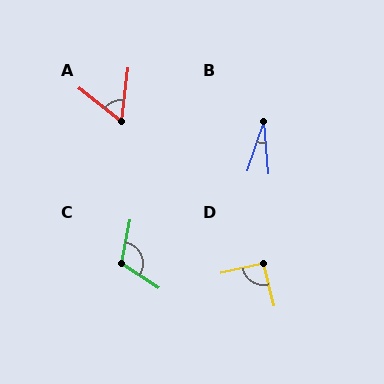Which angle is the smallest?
B, at approximately 24 degrees.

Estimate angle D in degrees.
Approximately 91 degrees.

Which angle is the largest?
C, at approximately 113 degrees.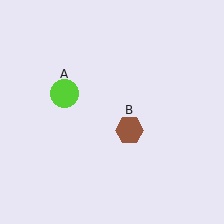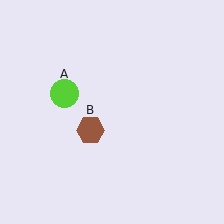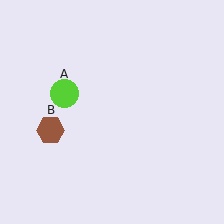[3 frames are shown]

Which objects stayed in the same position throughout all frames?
Lime circle (object A) remained stationary.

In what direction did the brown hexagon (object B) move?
The brown hexagon (object B) moved left.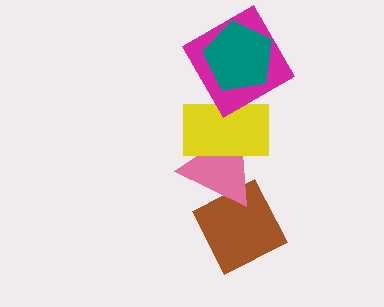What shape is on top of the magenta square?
The teal pentagon is on top of the magenta square.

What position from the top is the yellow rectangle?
The yellow rectangle is 3rd from the top.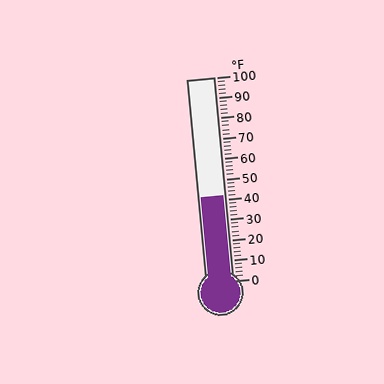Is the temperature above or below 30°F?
The temperature is above 30°F.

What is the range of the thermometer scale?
The thermometer scale ranges from 0°F to 100°F.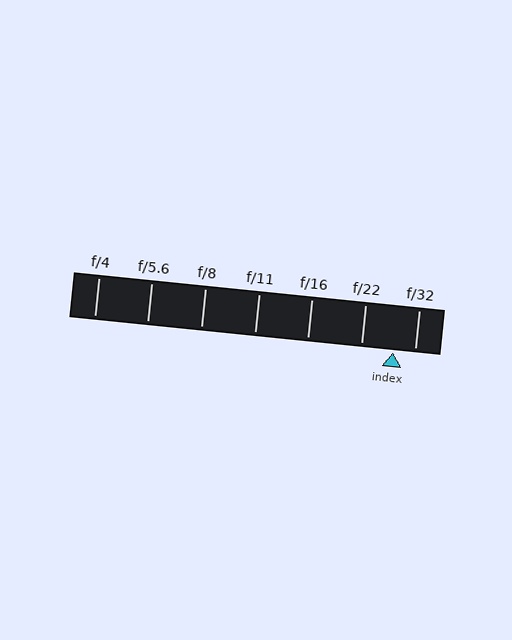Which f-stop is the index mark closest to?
The index mark is closest to f/32.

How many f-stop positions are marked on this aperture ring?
There are 7 f-stop positions marked.